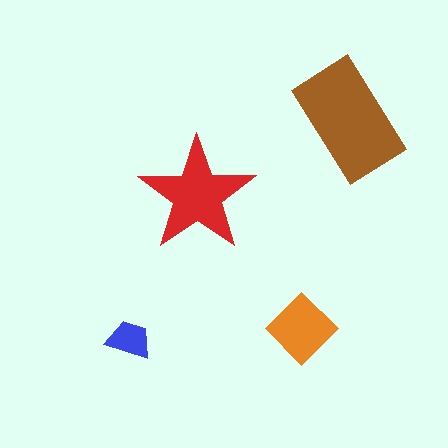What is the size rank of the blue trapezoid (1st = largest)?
4th.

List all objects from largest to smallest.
The brown rectangle, the red star, the orange diamond, the blue trapezoid.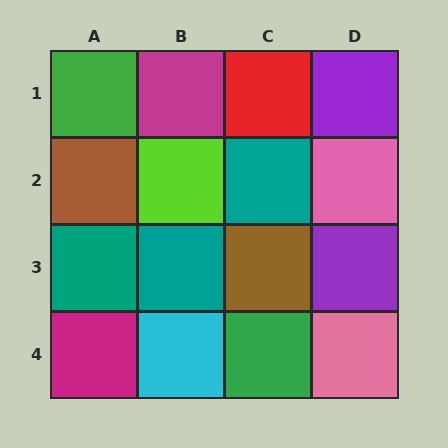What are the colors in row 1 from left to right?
Green, magenta, red, purple.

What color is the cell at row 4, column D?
Pink.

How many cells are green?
2 cells are green.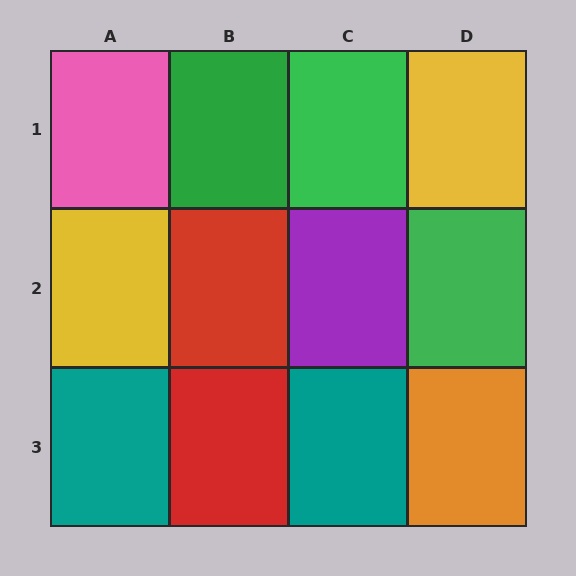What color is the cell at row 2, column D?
Green.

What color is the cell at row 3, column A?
Teal.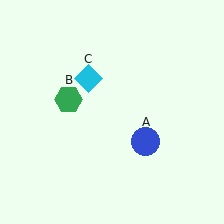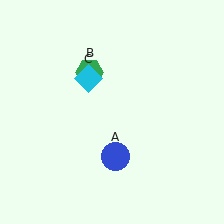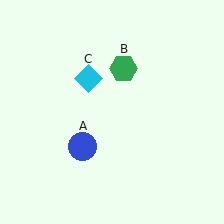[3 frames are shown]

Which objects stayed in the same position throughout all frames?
Cyan diamond (object C) remained stationary.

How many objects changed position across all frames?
2 objects changed position: blue circle (object A), green hexagon (object B).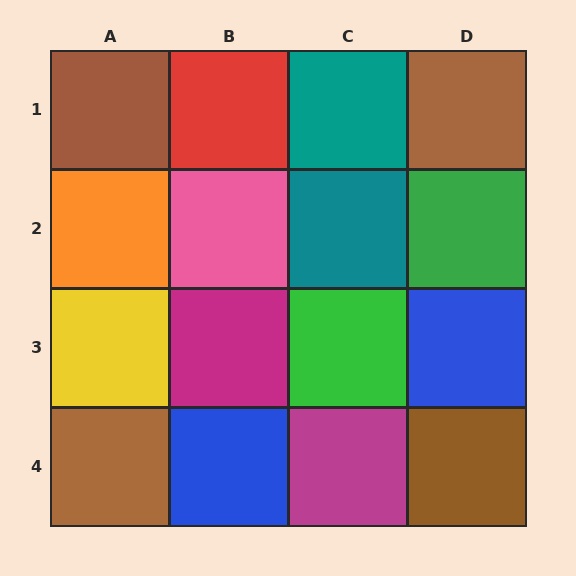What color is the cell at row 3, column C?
Green.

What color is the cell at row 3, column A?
Yellow.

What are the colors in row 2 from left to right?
Orange, pink, teal, green.